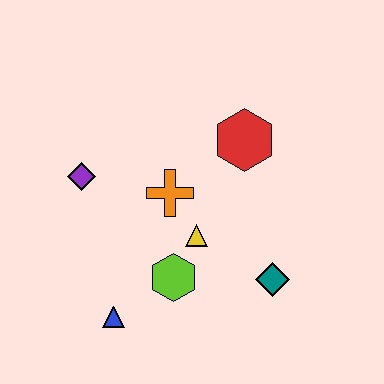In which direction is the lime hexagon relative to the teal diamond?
The lime hexagon is to the left of the teal diamond.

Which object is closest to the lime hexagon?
The yellow triangle is closest to the lime hexagon.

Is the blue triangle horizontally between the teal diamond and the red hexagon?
No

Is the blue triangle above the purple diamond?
No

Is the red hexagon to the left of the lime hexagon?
No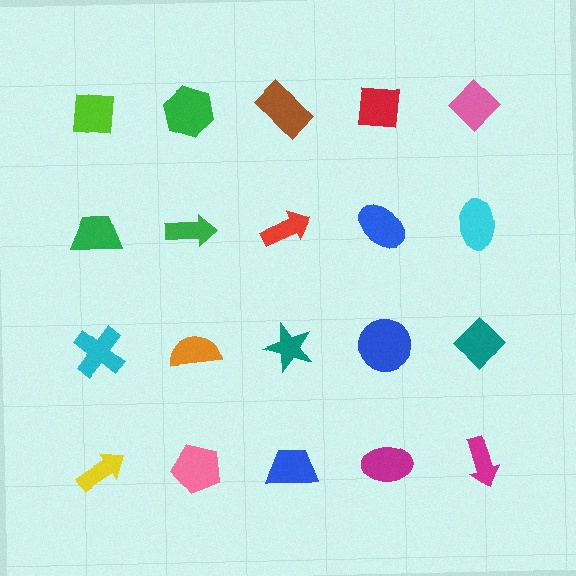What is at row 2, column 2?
A green arrow.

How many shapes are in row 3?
5 shapes.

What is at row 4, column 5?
A magenta arrow.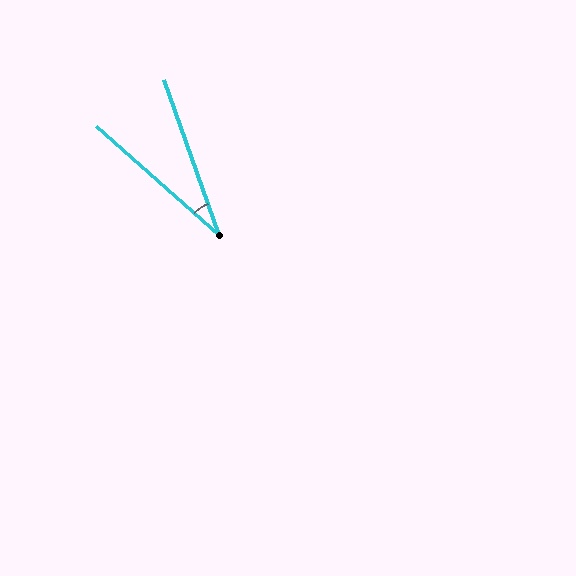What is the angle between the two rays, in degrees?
Approximately 29 degrees.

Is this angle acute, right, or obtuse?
It is acute.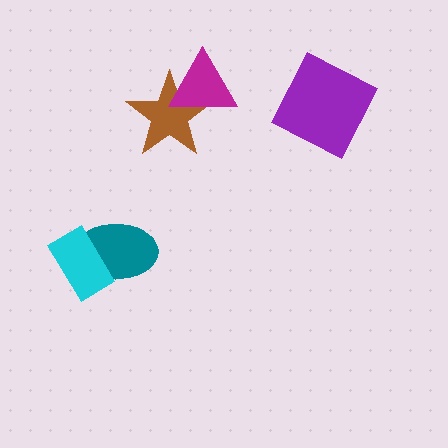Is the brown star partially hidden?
Yes, it is partially covered by another shape.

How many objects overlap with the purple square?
0 objects overlap with the purple square.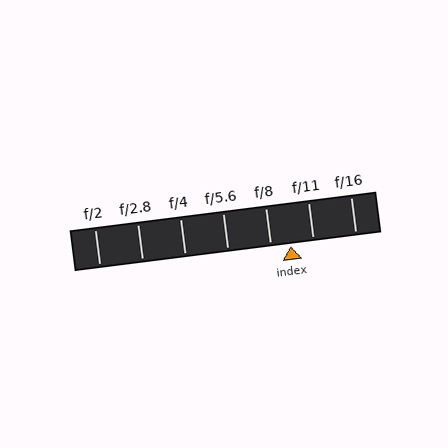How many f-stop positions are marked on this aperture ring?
There are 7 f-stop positions marked.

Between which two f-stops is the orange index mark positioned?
The index mark is between f/8 and f/11.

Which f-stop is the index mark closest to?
The index mark is closest to f/8.